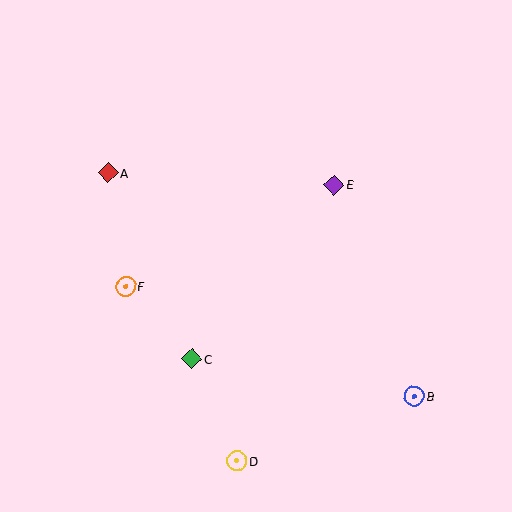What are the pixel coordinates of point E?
Point E is at (334, 185).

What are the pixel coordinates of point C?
Point C is at (192, 359).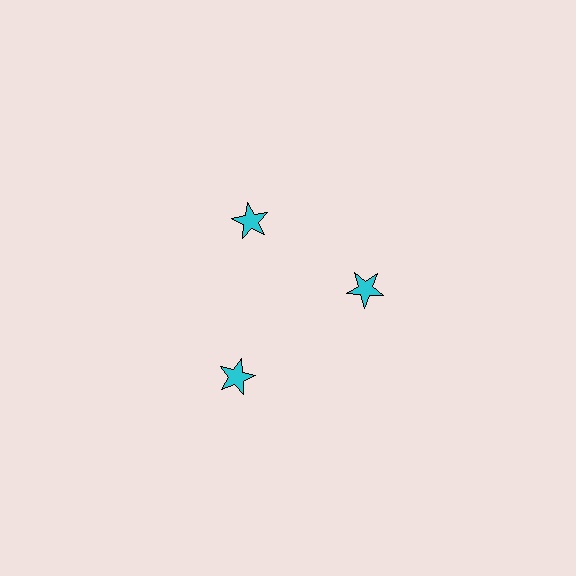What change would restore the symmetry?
The symmetry would be restored by moving it inward, back onto the ring so that all 3 stars sit at equal angles and equal distance from the center.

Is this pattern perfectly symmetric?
No. The 3 cyan stars are arranged in a ring, but one element near the 7 o'clock position is pushed outward from the center, breaking the 3-fold rotational symmetry.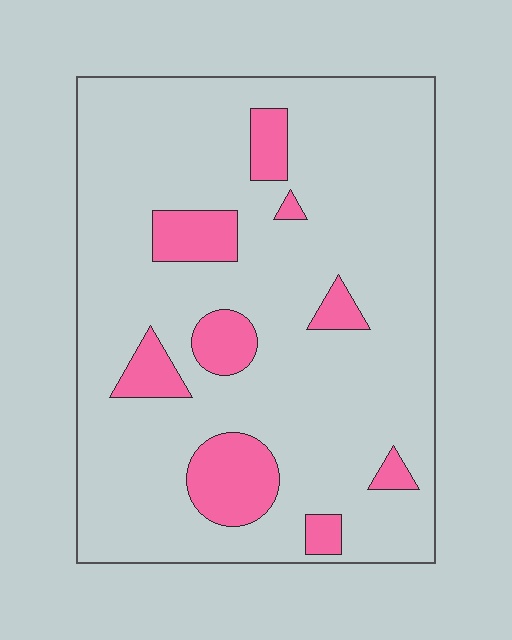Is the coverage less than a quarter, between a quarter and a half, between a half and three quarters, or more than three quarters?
Less than a quarter.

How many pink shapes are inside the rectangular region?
9.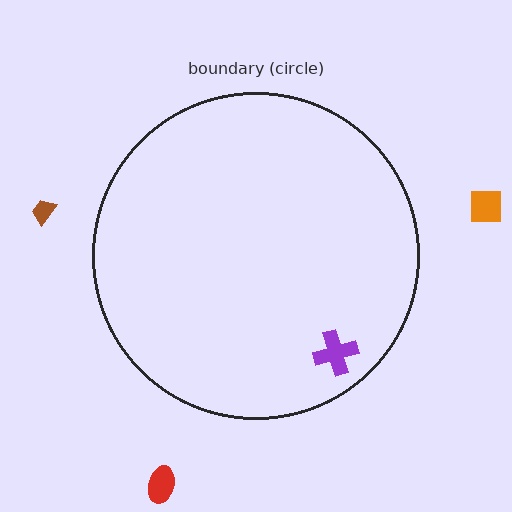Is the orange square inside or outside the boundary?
Outside.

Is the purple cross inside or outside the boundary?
Inside.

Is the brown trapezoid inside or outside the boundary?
Outside.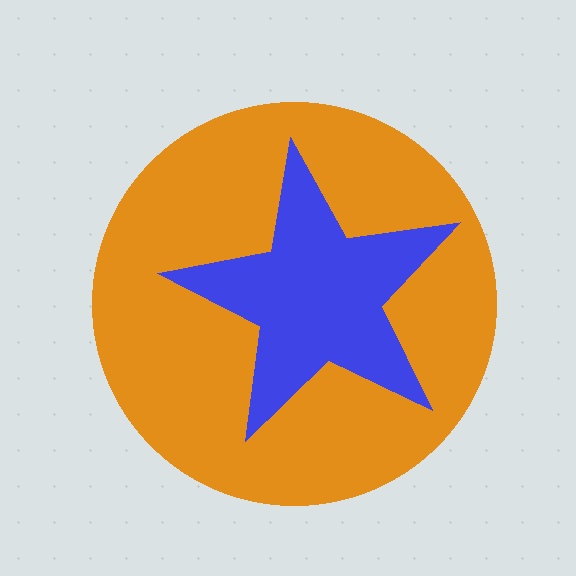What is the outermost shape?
The orange circle.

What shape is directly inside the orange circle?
The blue star.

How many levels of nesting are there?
2.